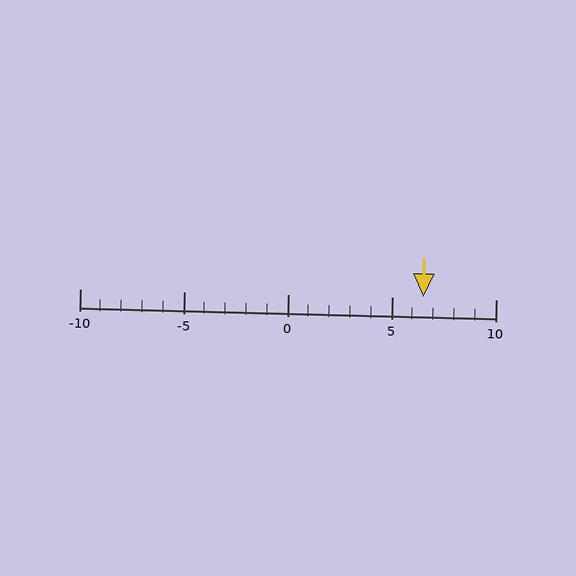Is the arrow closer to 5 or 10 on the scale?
The arrow is closer to 5.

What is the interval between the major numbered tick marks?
The major tick marks are spaced 5 units apart.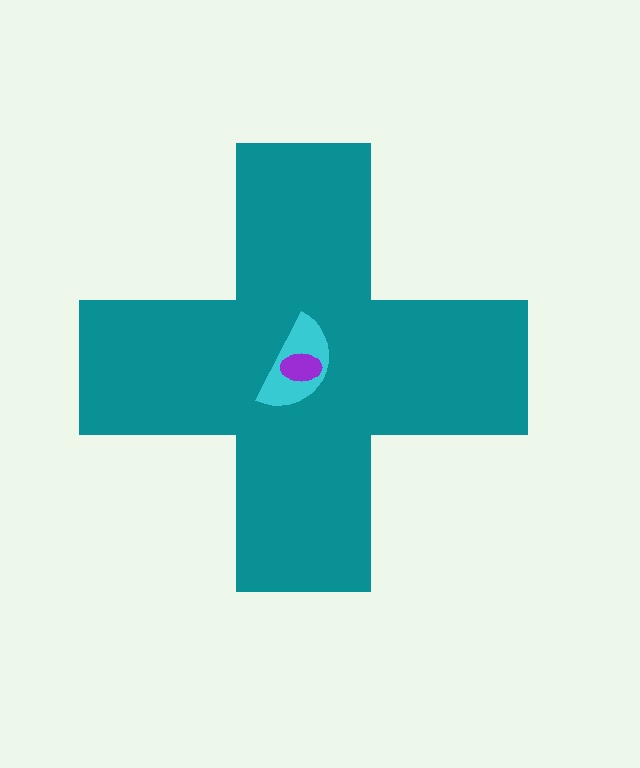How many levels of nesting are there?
3.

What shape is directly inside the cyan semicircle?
The purple ellipse.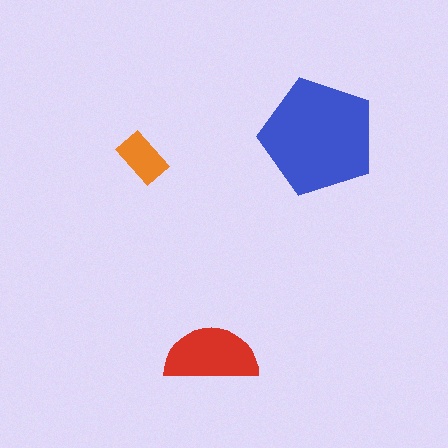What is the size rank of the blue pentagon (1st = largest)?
1st.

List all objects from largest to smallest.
The blue pentagon, the red semicircle, the orange rectangle.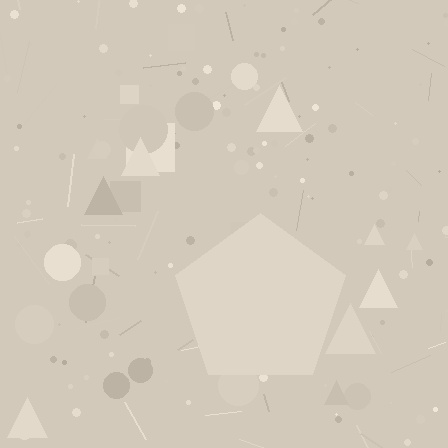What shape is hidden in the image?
A pentagon is hidden in the image.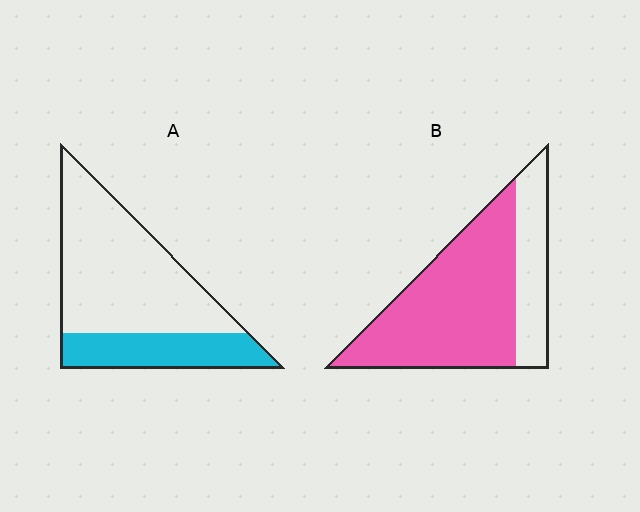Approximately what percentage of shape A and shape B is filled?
A is approximately 30% and B is approximately 75%.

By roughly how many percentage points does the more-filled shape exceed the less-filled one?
By roughly 45 percentage points (B over A).